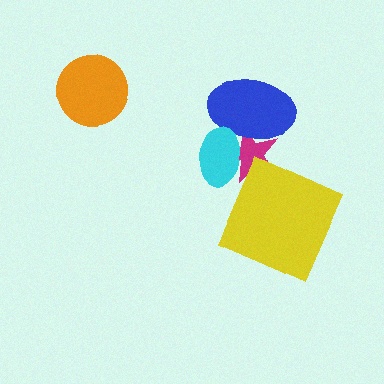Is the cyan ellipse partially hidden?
No, no other shape covers it.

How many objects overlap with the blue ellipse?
2 objects overlap with the blue ellipse.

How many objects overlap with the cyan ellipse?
2 objects overlap with the cyan ellipse.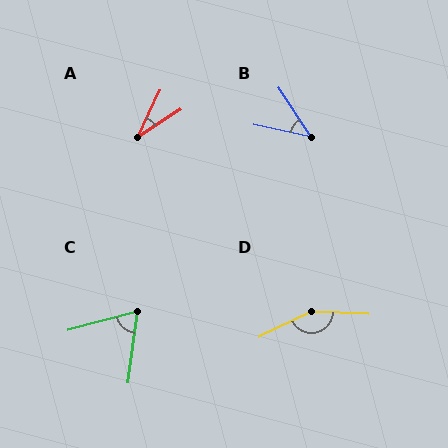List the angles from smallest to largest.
A (32°), B (45°), C (68°), D (152°).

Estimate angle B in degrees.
Approximately 45 degrees.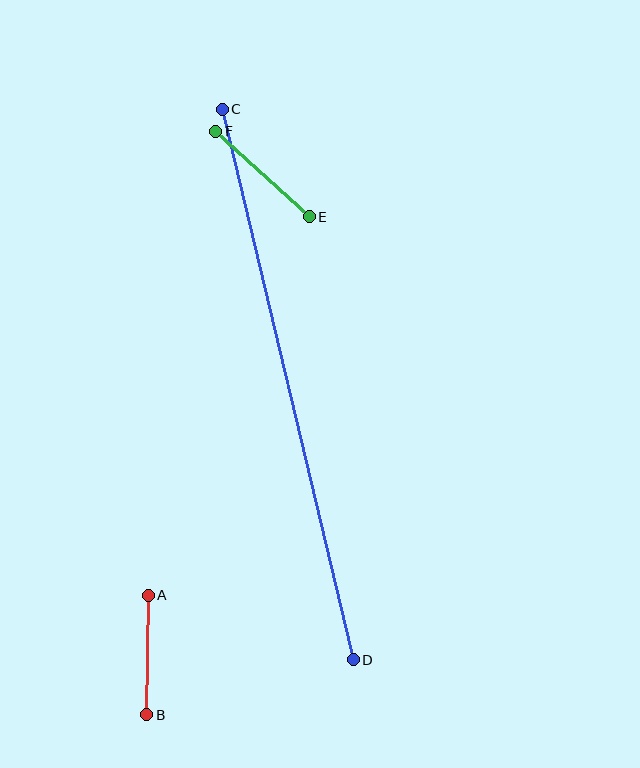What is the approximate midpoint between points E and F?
The midpoint is at approximately (262, 174) pixels.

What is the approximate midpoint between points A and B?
The midpoint is at approximately (148, 655) pixels.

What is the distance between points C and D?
The distance is approximately 566 pixels.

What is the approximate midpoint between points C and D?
The midpoint is at approximately (288, 384) pixels.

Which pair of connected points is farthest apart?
Points C and D are farthest apart.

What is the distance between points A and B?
The distance is approximately 119 pixels.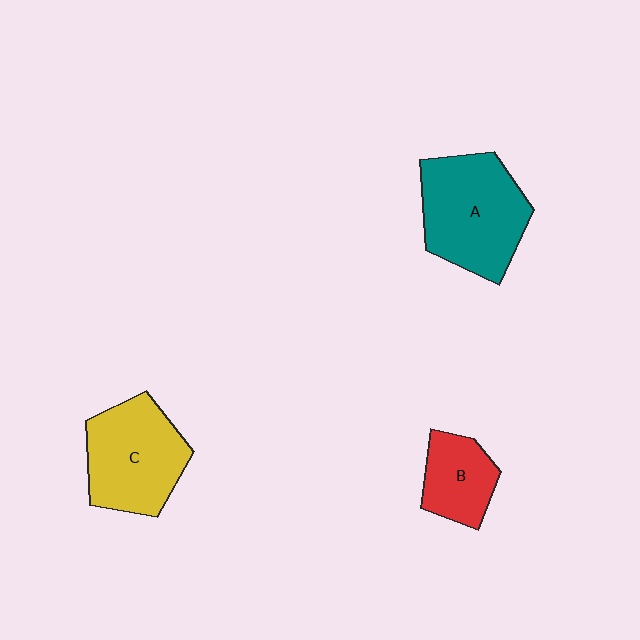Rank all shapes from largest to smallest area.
From largest to smallest: A (teal), C (yellow), B (red).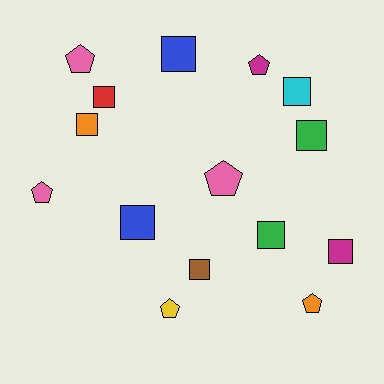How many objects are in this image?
There are 15 objects.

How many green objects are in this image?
There are 2 green objects.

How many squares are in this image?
There are 9 squares.